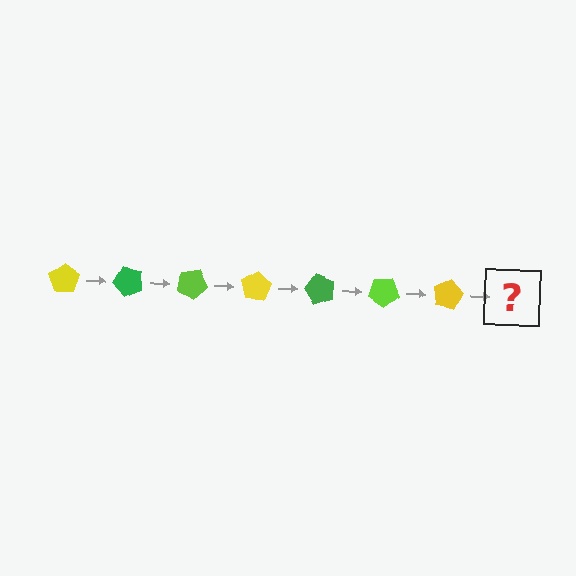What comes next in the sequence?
The next element should be a green pentagon, rotated 350 degrees from the start.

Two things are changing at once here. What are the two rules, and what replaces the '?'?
The two rules are that it rotates 50 degrees each step and the color cycles through yellow, green, and lime. The '?' should be a green pentagon, rotated 350 degrees from the start.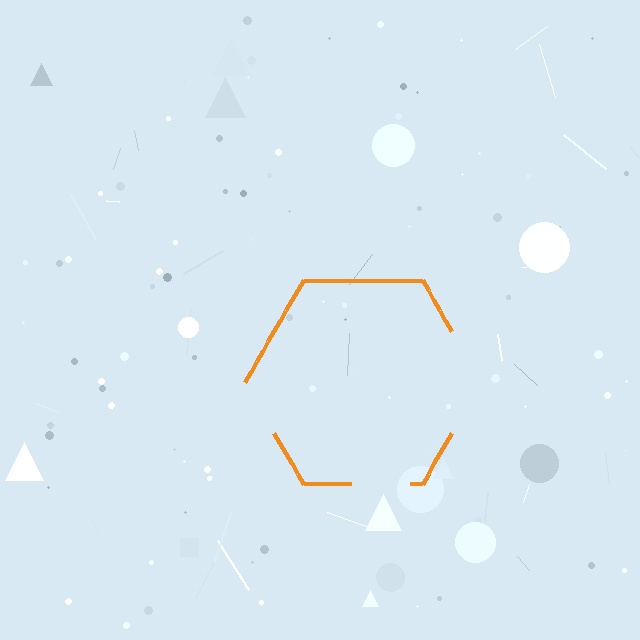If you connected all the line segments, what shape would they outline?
They would outline a hexagon.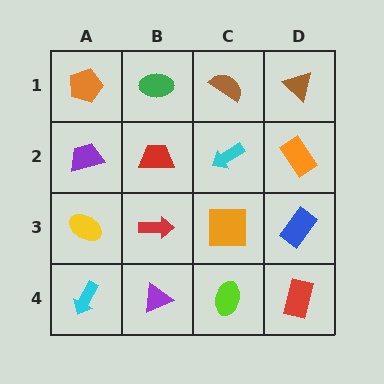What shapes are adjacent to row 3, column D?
An orange rectangle (row 2, column D), a red rectangle (row 4, column D), an orange square (row 3, column C).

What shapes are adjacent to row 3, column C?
A cyan arrow (row 2, column C), a lime ellipse (row 4, column C), a red arrow (row 3, column B), a blue rectangle (row 3, column D).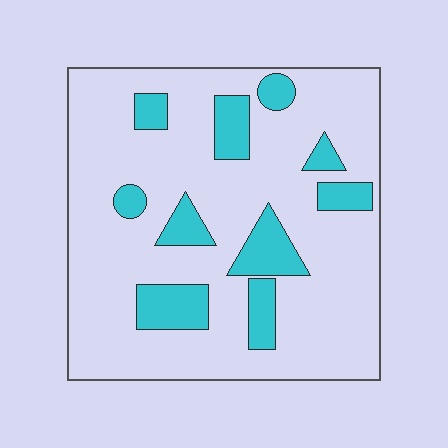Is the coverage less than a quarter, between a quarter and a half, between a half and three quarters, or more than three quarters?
Less than a quarter.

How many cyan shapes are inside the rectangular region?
10.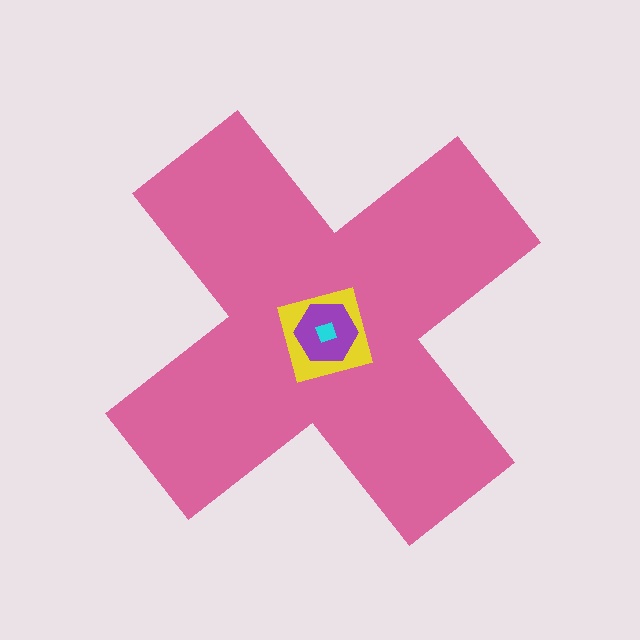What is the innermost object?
The cyan square.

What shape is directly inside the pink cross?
The yellow square.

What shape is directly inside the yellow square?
The purple hexagon.